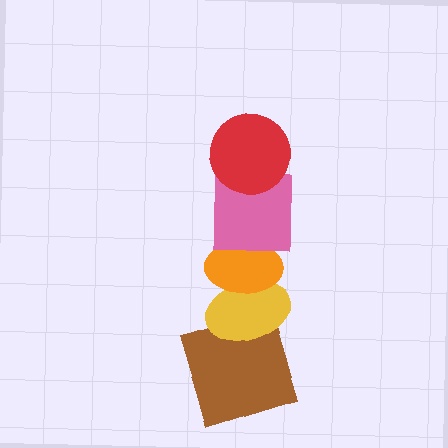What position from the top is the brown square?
The brown square is 5th from the top.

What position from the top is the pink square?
The pink square is 2nd from the top.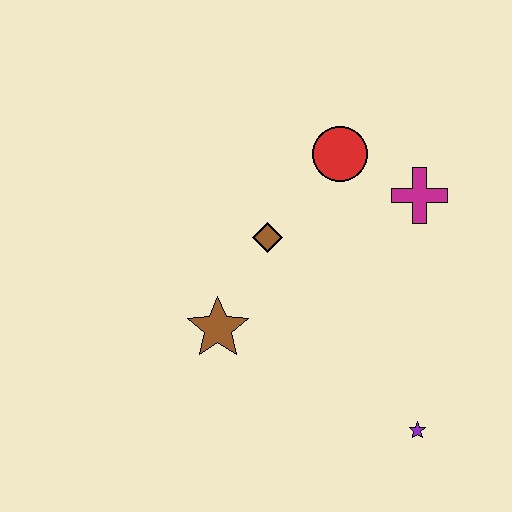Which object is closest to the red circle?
The magenta cross is closest to the red circle.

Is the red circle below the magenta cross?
No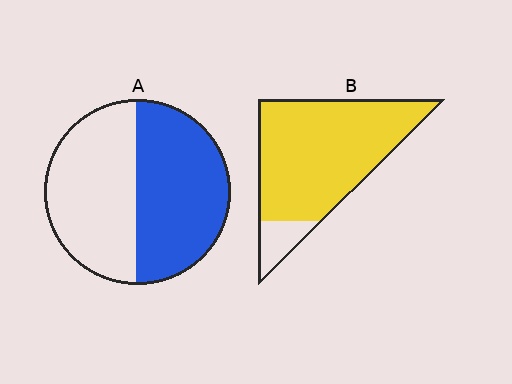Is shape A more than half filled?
Roughly half.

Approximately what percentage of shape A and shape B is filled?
A is approximately 50% and B is approximately 90%.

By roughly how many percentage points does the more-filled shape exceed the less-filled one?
By roughly 35 percentage points (B over A).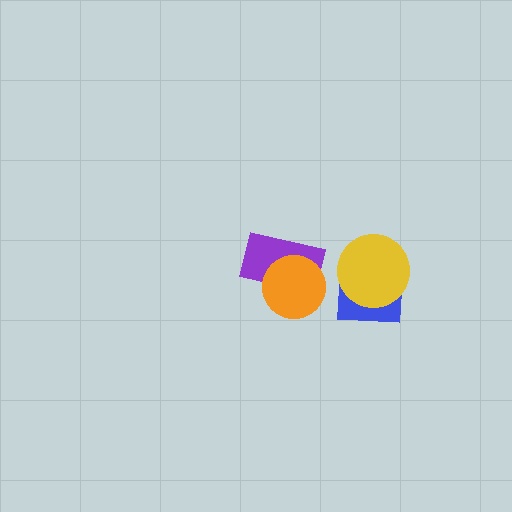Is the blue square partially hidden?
Yes, it is partially covered by another shape.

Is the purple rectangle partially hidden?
Yes, it is partially covered by another shape.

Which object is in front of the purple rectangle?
The orange circle is in front of the purple rectangle.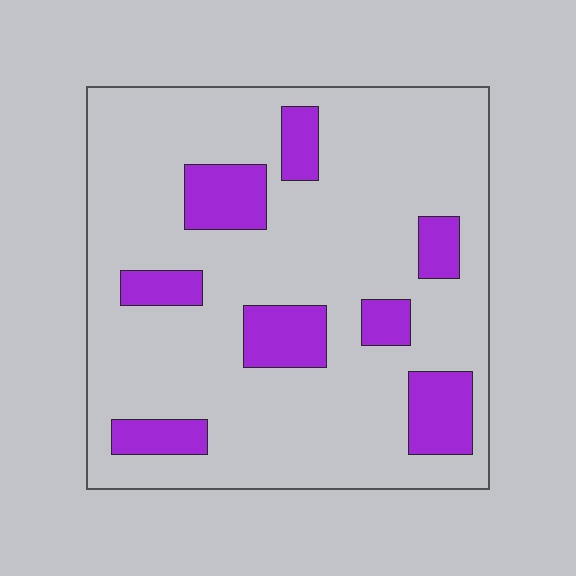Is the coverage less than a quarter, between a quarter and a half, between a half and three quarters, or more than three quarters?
Less than a quarter.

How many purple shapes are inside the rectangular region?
8.